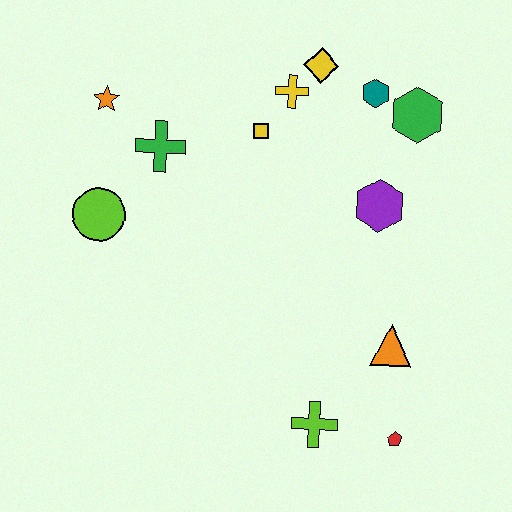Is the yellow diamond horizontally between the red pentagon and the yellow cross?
Yes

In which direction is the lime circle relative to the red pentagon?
The lime circle is to the left of the red pentagon.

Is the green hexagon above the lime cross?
Yes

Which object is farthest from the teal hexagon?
The red pentagon is farthest from the teal hexagon.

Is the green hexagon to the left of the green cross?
No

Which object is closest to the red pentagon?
The lime cross is closest to the red pentagon.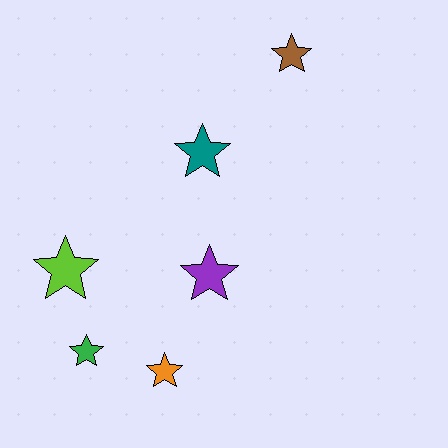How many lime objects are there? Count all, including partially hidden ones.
There is 1 lime object.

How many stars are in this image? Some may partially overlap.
There are 6 stars.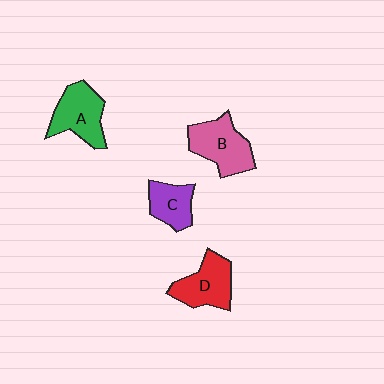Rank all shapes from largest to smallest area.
From largest to smallest: B (pink), A (green), D (red), C (purple).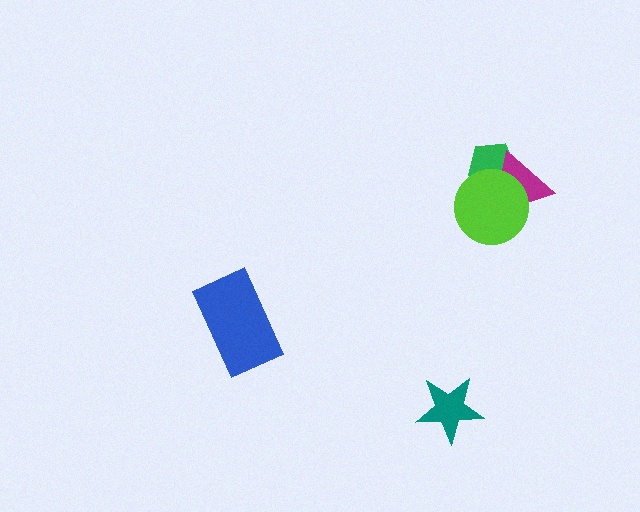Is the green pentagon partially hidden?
Yes, it is partially covered by another shape.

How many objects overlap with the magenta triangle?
2 objects overlap with the magenta triangle.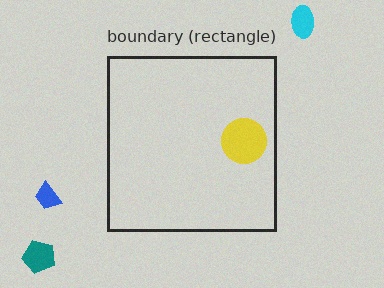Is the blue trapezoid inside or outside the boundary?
Outside.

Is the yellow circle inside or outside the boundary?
Inside.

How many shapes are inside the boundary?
1 inside, 3 outside.